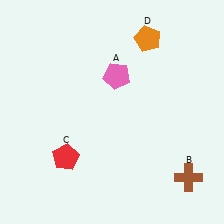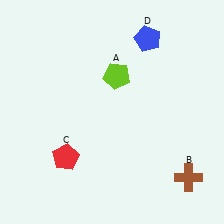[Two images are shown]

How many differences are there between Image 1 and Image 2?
There are 2 differences between the two images.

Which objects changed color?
A changed from pink to lime. D changed from orange to blue.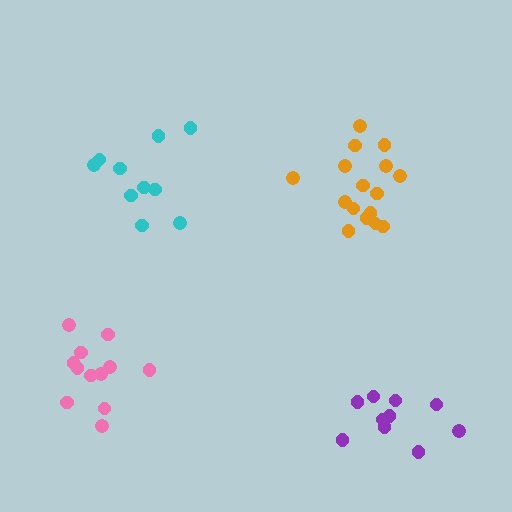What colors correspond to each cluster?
The clusters are colored: pink, cyan, purple, orange.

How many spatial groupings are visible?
There are 4 spatial groupings.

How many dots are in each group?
Group 1: 12 dots, Group 2: 10 dots, Group 3: 10 dots, Group 4: 16 dots (48 total).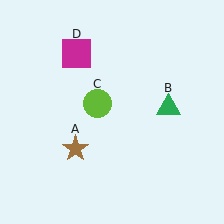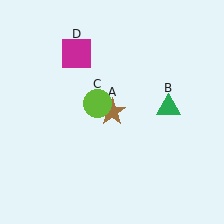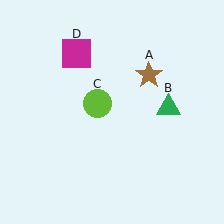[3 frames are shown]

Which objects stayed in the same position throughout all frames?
Green triangle (object B) and lime circle (object C) and magenta square (object D) remained stationary.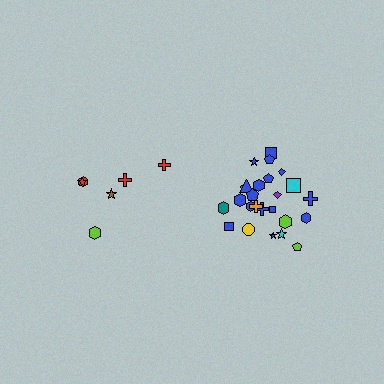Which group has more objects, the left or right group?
The right group.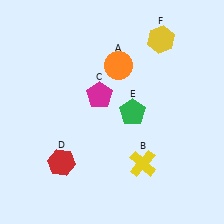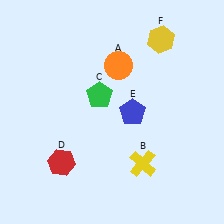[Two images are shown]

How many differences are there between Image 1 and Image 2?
There are 2 differences between the two images.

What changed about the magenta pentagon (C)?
In Image 1, C is magenta. In Image 2, it changed to green.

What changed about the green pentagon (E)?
In Image 1, E is green. In Image 2, it changed to blue.